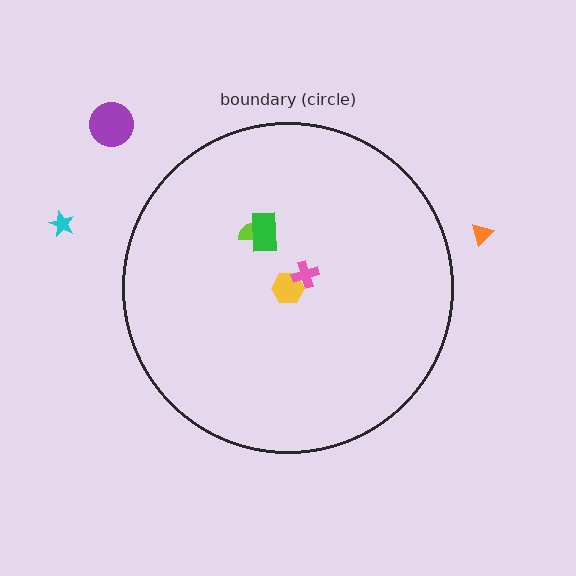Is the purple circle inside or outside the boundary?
Outside.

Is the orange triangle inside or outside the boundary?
Outside.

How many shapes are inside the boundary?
4 inside, 3 outside.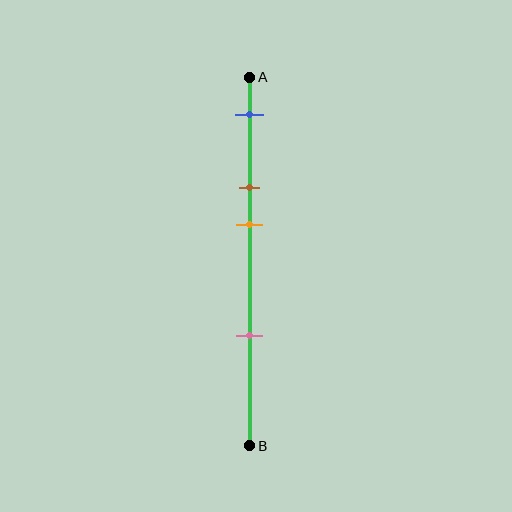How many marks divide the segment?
There are 4 marks dividing the segment.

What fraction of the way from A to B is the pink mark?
The pink mark is approximately 70% (0.7) of the way from A to B.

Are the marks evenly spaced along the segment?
No, the marks are not evenly spaced.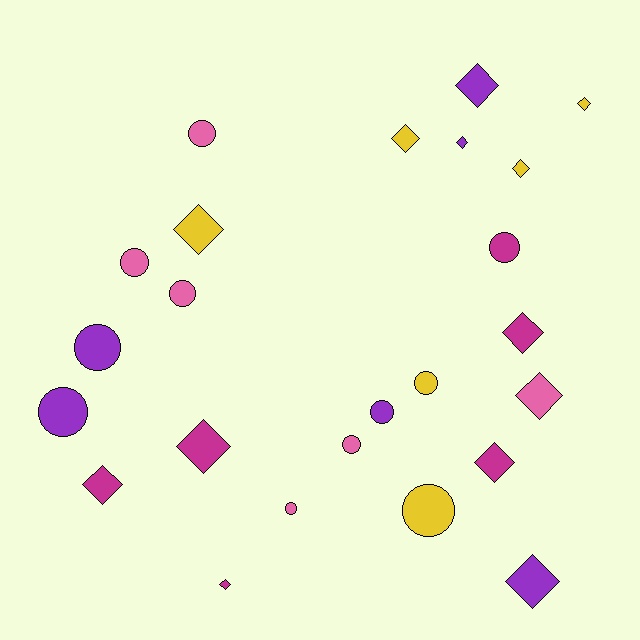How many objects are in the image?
There are 24 objects.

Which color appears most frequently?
Pink, with 6 objects.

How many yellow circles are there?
There are 2 yellow circles.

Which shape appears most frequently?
Diamond, with 13 objects.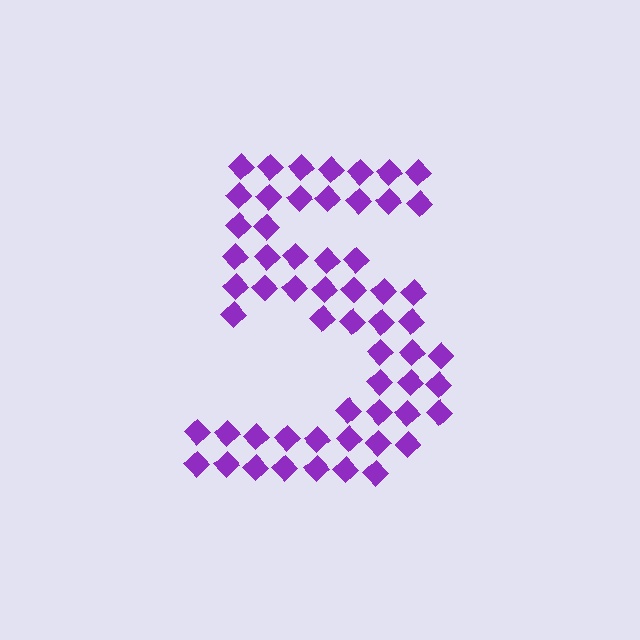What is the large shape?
The large shape is the digit 5.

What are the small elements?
The small elements are diamonds.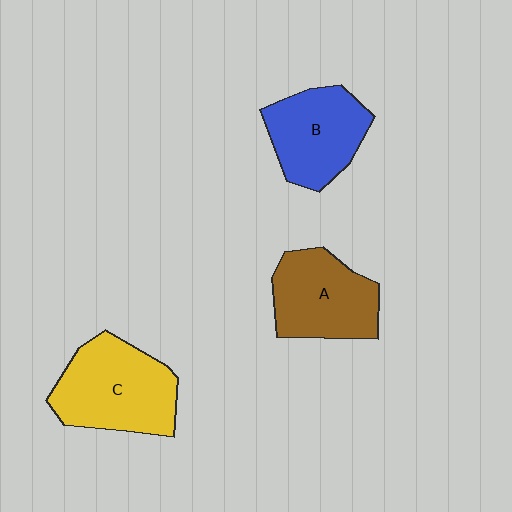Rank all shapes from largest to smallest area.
From largest to smallest: C (yellow), A (brown), B (blue).